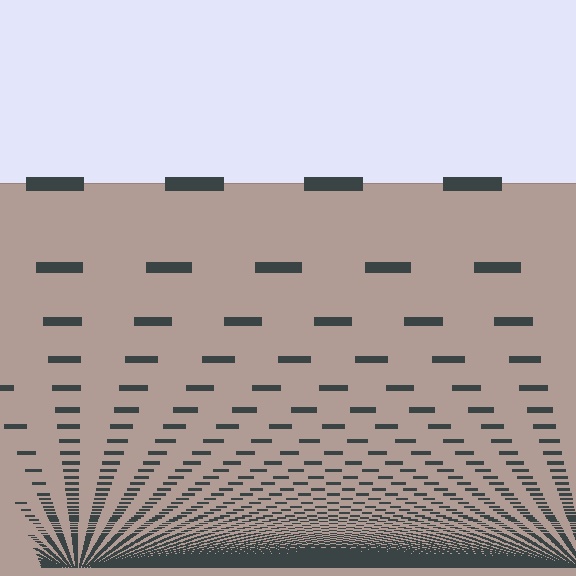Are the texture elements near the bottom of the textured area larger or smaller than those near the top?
Smaller. The gradient is inverted — elements near the bottom are smaller and denser.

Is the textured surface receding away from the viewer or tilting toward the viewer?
The surface appears to tilt toward the viewer. Texture elements get larger and sparser toward the top.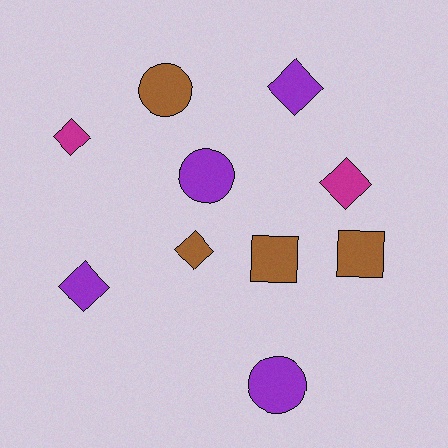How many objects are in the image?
There are 10 objects.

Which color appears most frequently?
Purple, with 4 objects.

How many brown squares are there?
There are 2 brown squares.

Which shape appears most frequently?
Diamond, with 5 objects.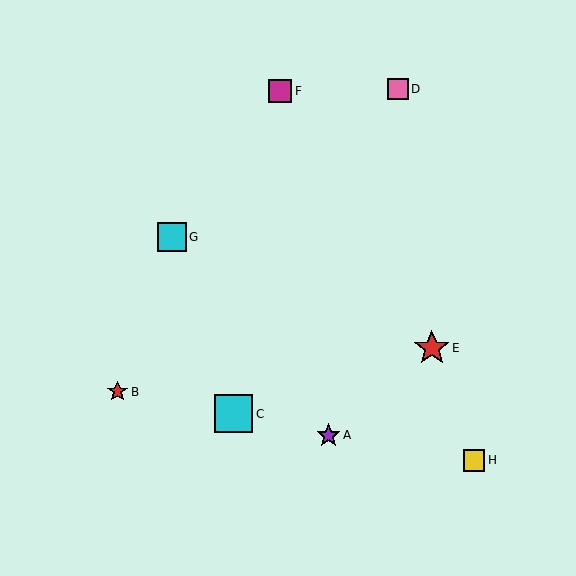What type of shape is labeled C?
Shape C is a cyan square.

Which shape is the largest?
The cyan square (labeled C) is the largest.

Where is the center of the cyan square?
The center of the cyan square is at (234, 414).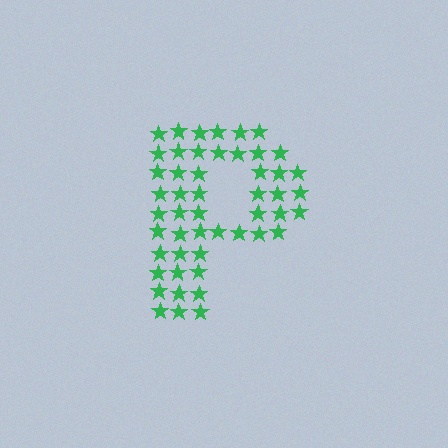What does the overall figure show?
The overall figure shows the letter P.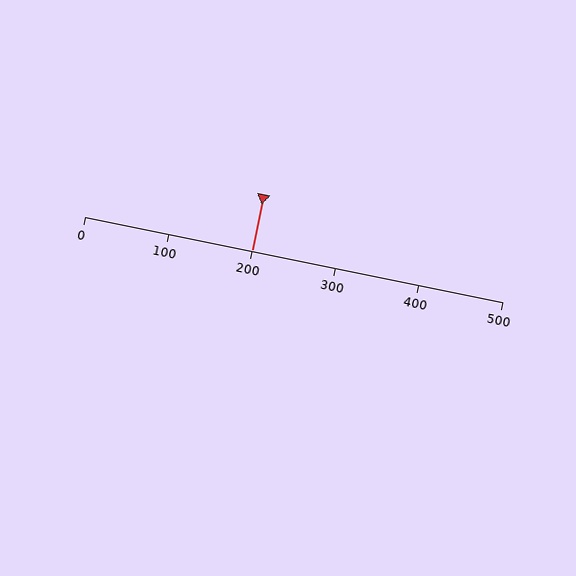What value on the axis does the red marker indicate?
The marker indicates approximately 200.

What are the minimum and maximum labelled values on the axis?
The axis runs from 0 to 500.